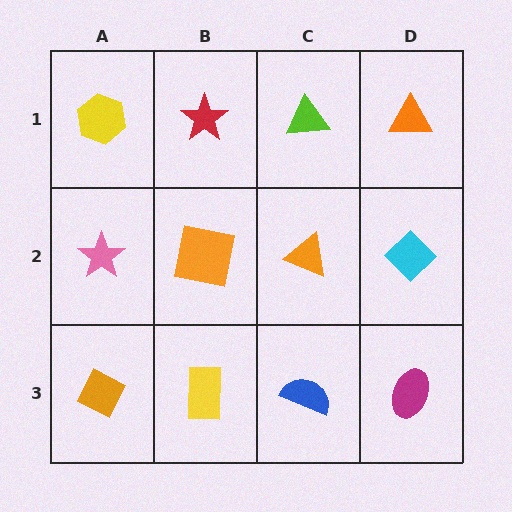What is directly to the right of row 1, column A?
A red star.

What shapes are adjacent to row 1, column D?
A cyan diamond (row 2, column D), a lime triangle (row 1, column C).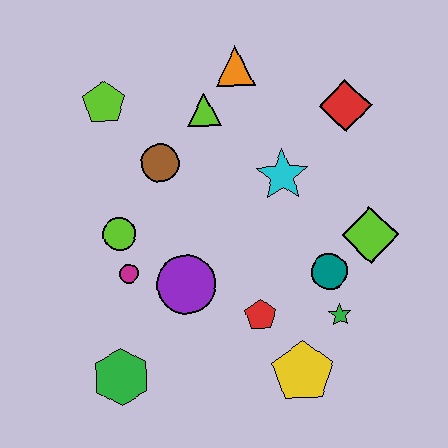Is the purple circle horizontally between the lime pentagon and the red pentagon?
Yes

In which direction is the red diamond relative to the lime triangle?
The red diamond is to the right of the lime triangle.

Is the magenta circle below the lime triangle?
Yes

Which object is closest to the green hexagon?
The magenta circle is closest to the green hexagon.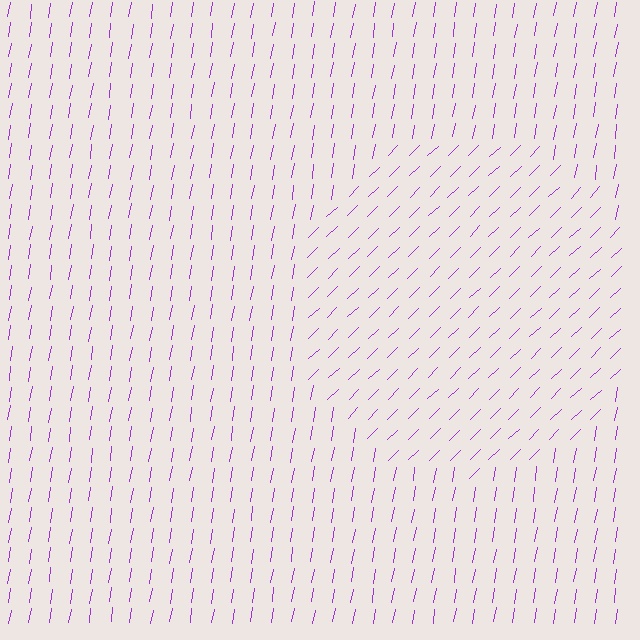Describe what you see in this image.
The image is filled with small purple line segments. A circle region in the image has lines oriented differently from the surrounding lines, creating a visible texture boundary.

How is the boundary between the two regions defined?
The boundary is defined purely by a change in line orientation (approximately 36 degrees difference). All lines are the same color and thickness.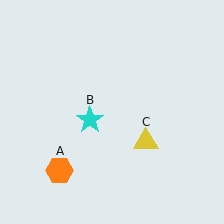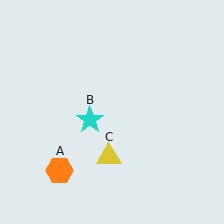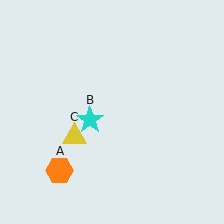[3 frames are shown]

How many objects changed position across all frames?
1 object changed position: yellow triangle (object C).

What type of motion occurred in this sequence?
The yellow triangle (object C) rotated clockwise around the center of the scene.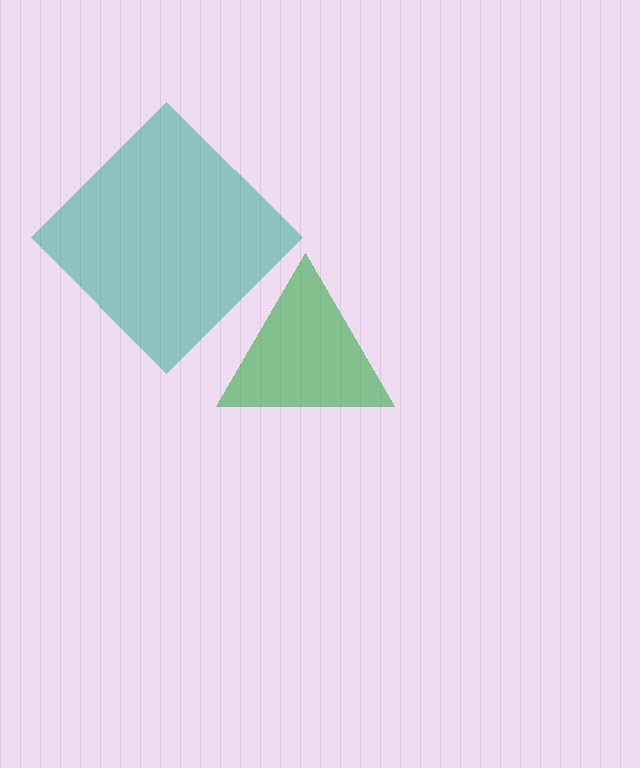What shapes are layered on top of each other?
The layered shapes are: a green triangle, a teal diamond.